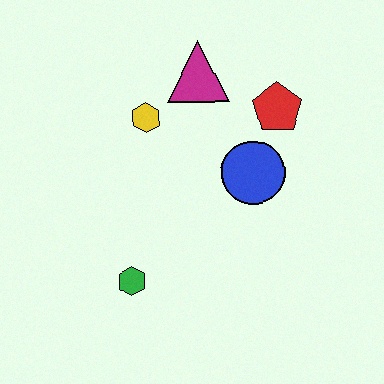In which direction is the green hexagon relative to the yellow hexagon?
The green hexagon is below the yellow hexagon.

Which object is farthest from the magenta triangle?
The green hexagon is farthest from the magenta triangle.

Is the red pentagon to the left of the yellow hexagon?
No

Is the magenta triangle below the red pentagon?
No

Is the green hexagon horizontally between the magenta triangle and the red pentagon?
No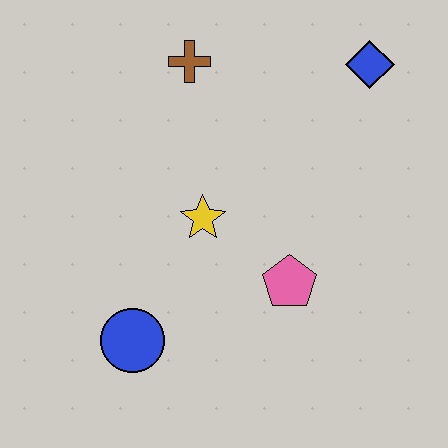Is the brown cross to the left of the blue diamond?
Yes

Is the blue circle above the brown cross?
No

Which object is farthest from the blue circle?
The blue diamond is farthest from the blue circle.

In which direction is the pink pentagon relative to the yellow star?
The pink pentagon is to the right of the yellow star.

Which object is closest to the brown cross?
The yellow star is closest to the brown cross.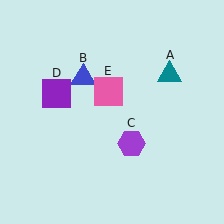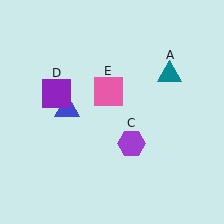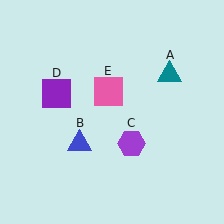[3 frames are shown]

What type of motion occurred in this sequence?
The blue triangle (object B) rotated counterclockwise around the center of the scene.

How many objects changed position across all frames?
1 object changed position: blue triangle (object B).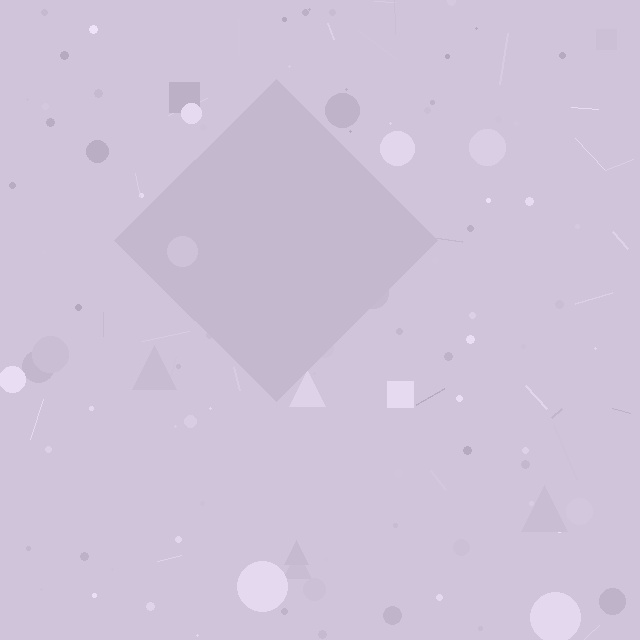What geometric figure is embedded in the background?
A diamond is embedded in the background.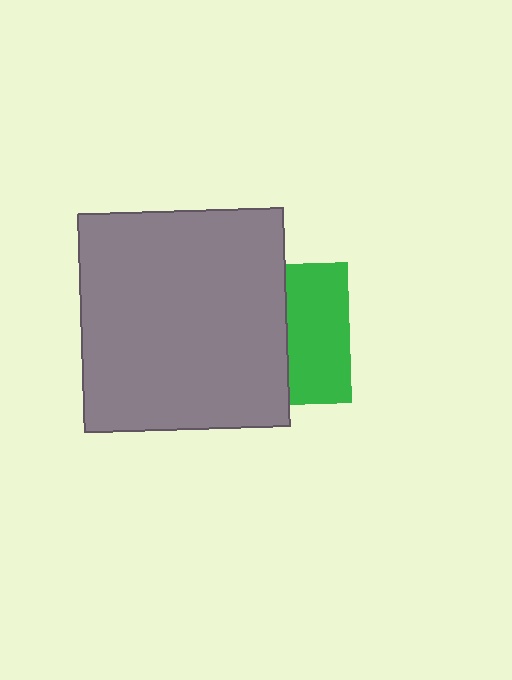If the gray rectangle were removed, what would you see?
You would see the complete green square.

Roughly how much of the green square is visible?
A small part of it is visible (roughly 44%).